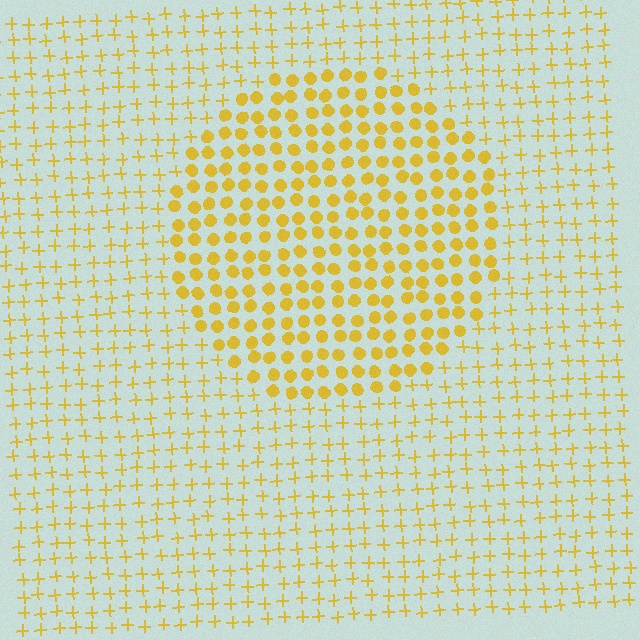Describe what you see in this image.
The image is filled with small yellow elements arranged in a uniform grid. A circle-shaped region contains circles, while the surrounding area contains plus signs. The boundary is defined purely by the change in element shape.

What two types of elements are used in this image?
The image uses circles inside the circle region and plus signs outside it.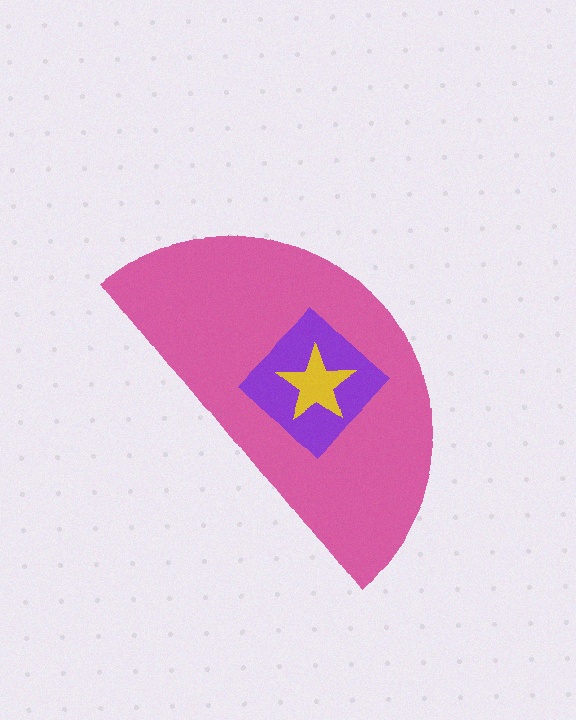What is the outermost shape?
The pink semicircle.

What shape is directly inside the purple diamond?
The yellow star.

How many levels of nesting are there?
3.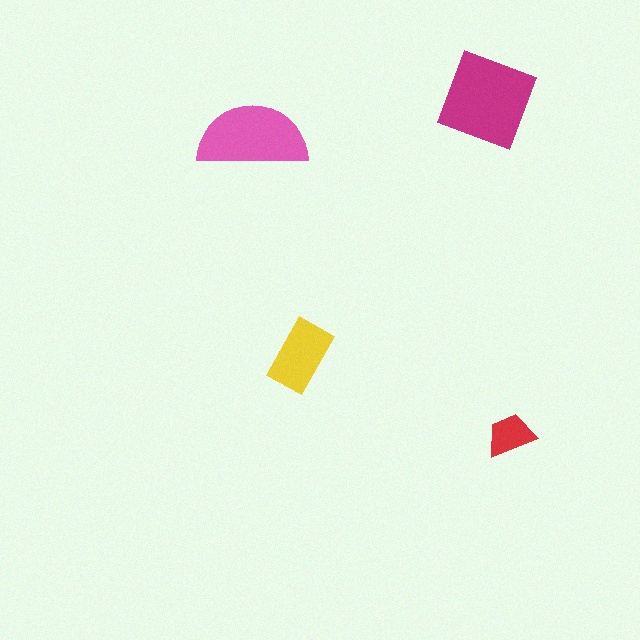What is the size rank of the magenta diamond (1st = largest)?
1st.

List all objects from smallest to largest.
The red trapezoid, the yellow rectangle, the pink semicircle, the magenta diamond.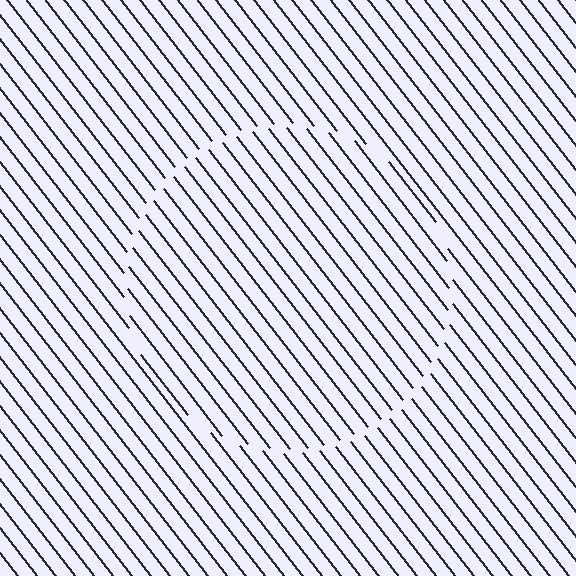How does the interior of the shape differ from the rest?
The interior of the shape contains the same grating, shifted by half a period — the contour is defined by the phase discontinuity where line-ends from the inner and outer gratings abut.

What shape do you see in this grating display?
An illusory circle. The interior of the shape contains the same grating, shifted by half a period — the contour is defined by the phase discontinuity where line-ends from the inner and outer gratings abut.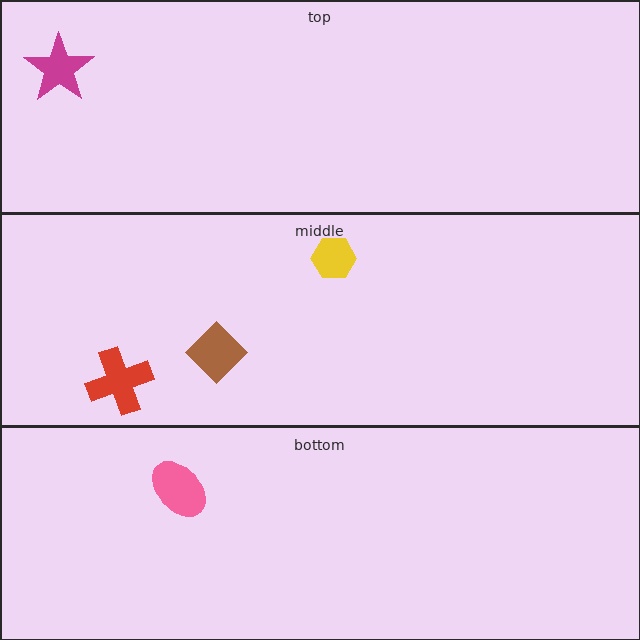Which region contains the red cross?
The middle region.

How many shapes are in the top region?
1.